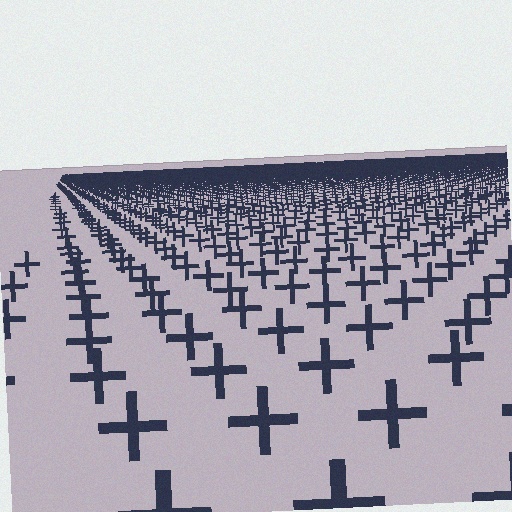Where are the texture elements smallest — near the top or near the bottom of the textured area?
Near the top.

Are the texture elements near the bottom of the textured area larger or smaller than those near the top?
Larger. Near the bottom, elements are closer to the viewer and appear at a bigger on-screen size.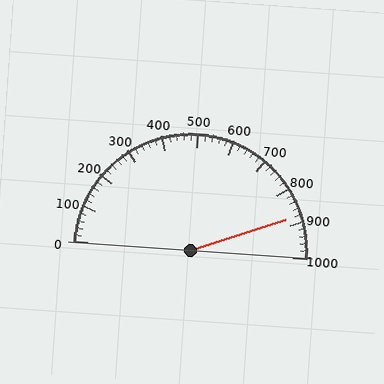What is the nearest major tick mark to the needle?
The nearest major tick mark is 900.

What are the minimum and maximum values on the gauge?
The gauge ranges from 0 to 1000.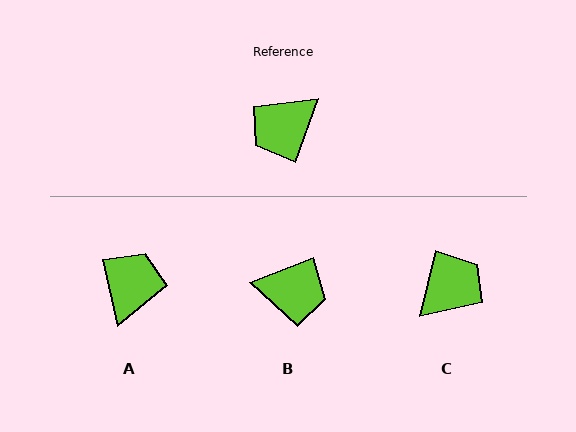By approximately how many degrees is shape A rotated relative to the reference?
Approximately 148 degrees clockwise.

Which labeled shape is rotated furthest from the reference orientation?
C, about 175 degrees away.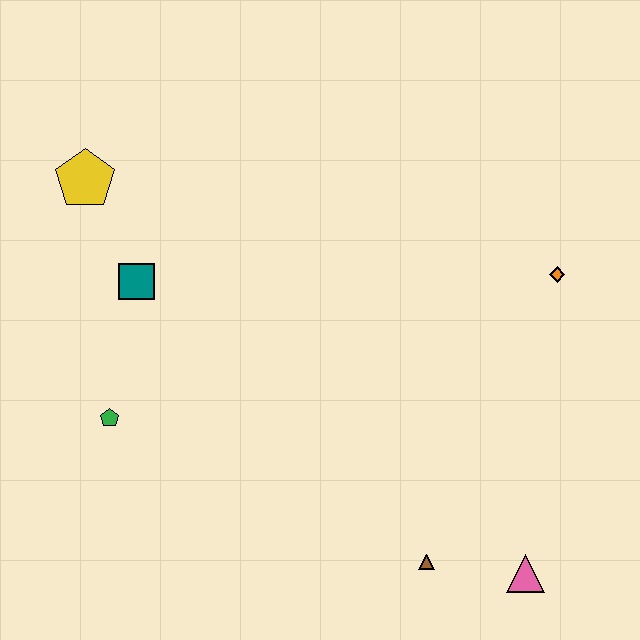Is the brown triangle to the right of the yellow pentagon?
Yes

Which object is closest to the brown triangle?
The pink triangle is closest to the brown triangle.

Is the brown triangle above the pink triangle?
Yes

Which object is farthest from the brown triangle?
The yellow pentagon is farthest from the brown triangle.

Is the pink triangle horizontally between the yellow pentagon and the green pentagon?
No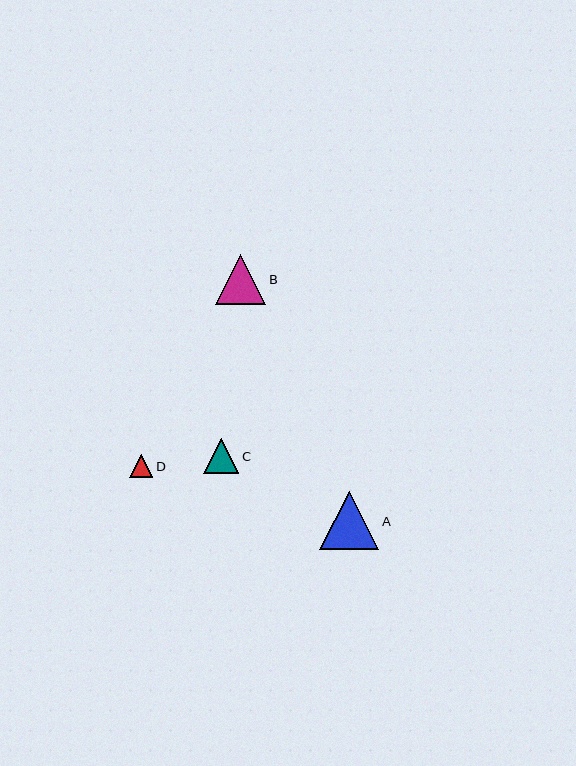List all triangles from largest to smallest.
From largest to smallest: A, B, C, D.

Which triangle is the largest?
Triangle A is the largest with a size of approximately 59 pixels.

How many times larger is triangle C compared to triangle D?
Triangle C is approximately 1.5 times the size of triangle D.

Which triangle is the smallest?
Triangle D is the smallest with a size of approximately 23 pixels.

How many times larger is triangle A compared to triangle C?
Triangle A is approximately 1.7 times the size of triangle C.